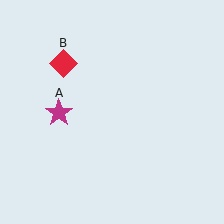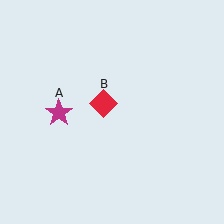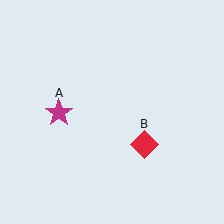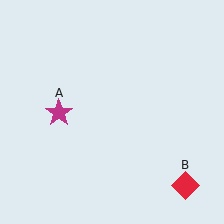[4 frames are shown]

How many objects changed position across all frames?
1 object changed position: red diamond (object B).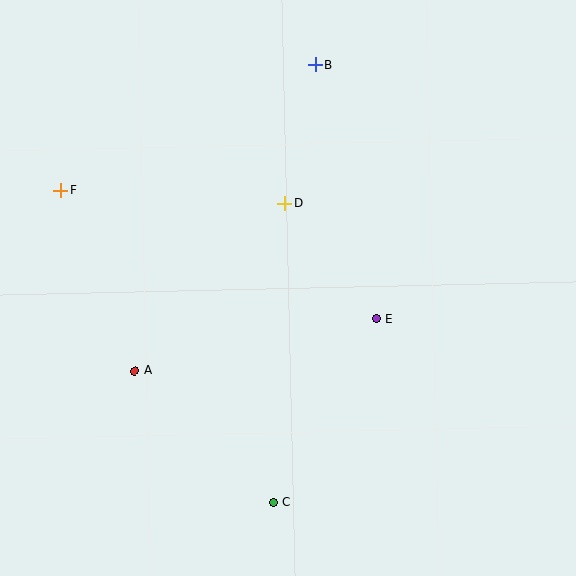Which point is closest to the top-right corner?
Point B is closest to the top-right corner.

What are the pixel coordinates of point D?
Point D is at (285, 203).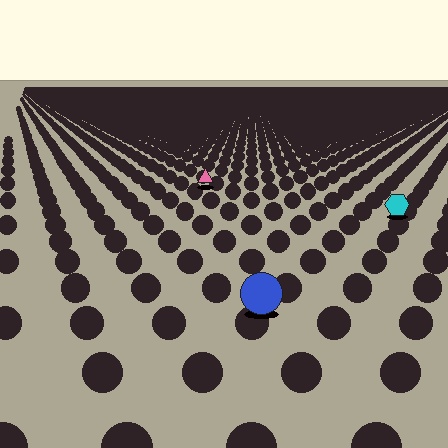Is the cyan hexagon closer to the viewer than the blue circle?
No. The blue circle is closer — you can tell from the texture gradient: the ground texture is coarser near it.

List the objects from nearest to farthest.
From nearest to farthest: the blue circle, the cyan hexagon, the pink triangle.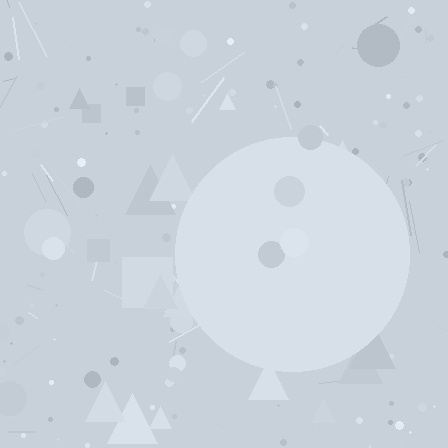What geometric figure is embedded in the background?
A circle is embedded in the background.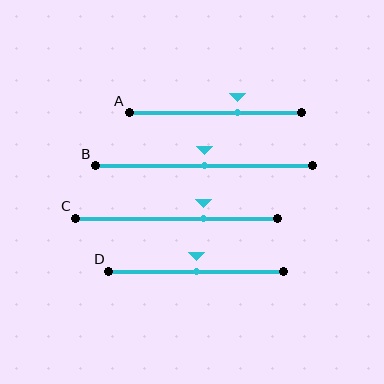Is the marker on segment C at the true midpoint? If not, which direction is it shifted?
No, the marker on segment C is shifted to the right by about 13% of the segment length.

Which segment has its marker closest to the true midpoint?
Segment B has its marker closest to the true midpoint.